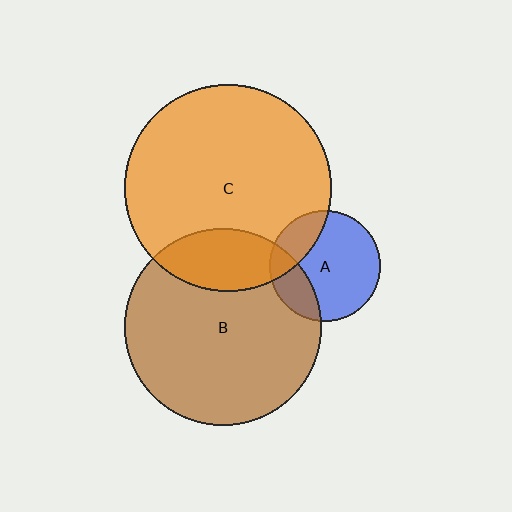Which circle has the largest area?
Circle C (orange).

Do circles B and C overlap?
Yes.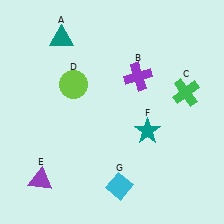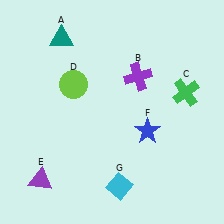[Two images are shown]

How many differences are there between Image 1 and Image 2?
There is 1 difference between the two images.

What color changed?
The star (F) changed from teal in Image 1 to blue in Image 2.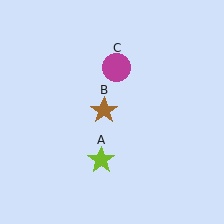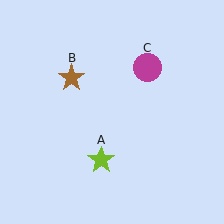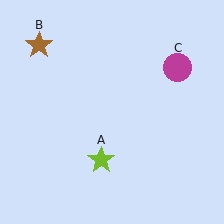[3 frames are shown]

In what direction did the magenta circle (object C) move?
The magenta circle (object C) moved right.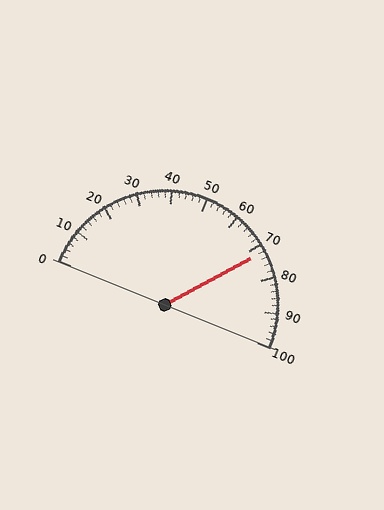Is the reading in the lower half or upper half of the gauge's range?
The reading is in the upper half of the range (0 to 100).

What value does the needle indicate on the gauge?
The needle indicates approximately 72.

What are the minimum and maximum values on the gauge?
The gauge ranges from 0 to 100.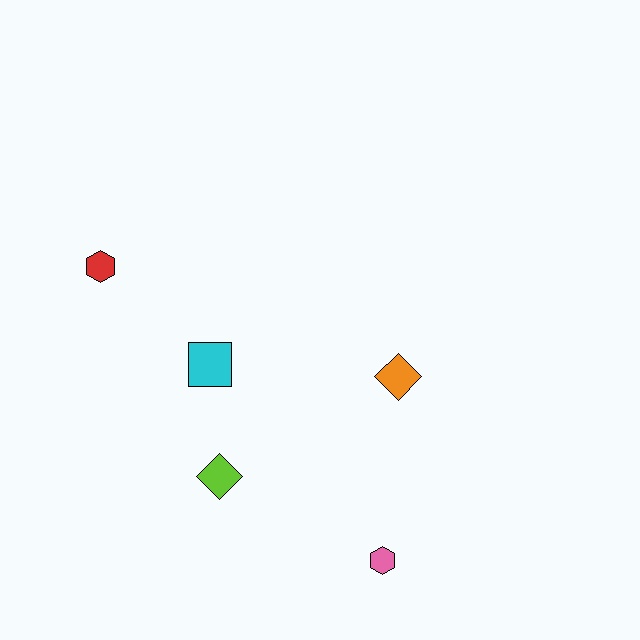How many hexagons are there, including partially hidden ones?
There are 2 hexagons.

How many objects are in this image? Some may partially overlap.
There are 5 objects.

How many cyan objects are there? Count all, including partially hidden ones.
There is 1 cyan object.